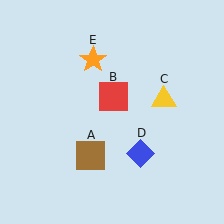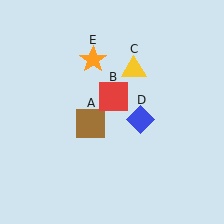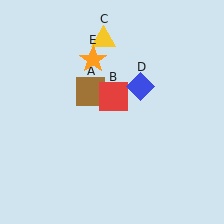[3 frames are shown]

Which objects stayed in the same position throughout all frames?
Red square (object B) and orange star (object E) remained stationary.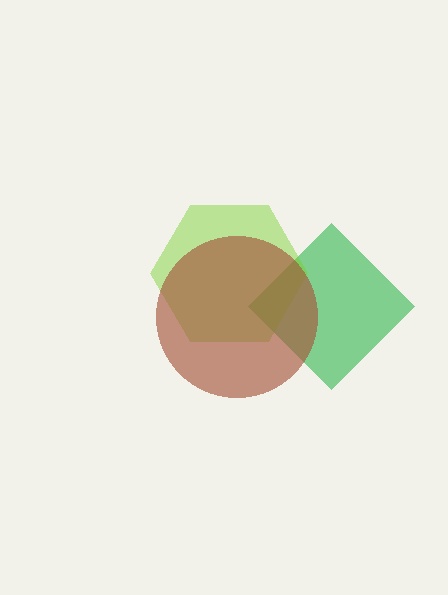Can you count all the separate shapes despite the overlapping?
Yes, there are 3 separate shapes.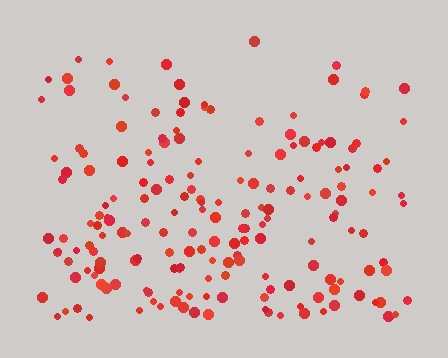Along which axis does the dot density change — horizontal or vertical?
Vertical.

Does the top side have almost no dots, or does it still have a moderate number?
Still a moderate number, just noticeably fewer than the bottom.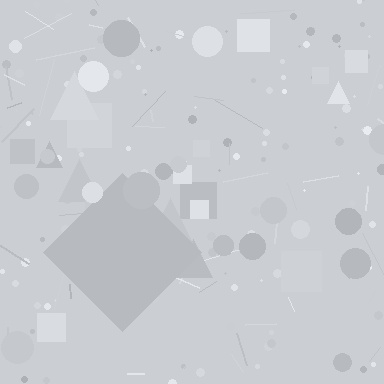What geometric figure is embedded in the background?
A diamond is embedded in the background.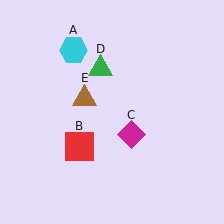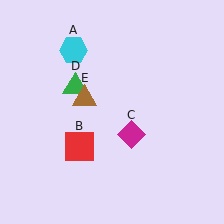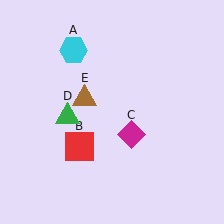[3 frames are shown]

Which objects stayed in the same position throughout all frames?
Cyan hexagon (object A) and red square (object B) and magenta diamond (object C) and brown triangle (object E) remained stationary.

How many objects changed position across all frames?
1 object changed position: green triangle (object D).